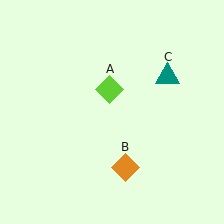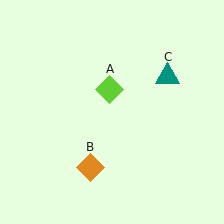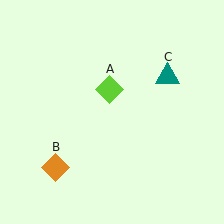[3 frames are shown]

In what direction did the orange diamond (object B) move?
The orange diamond (object B) moved left.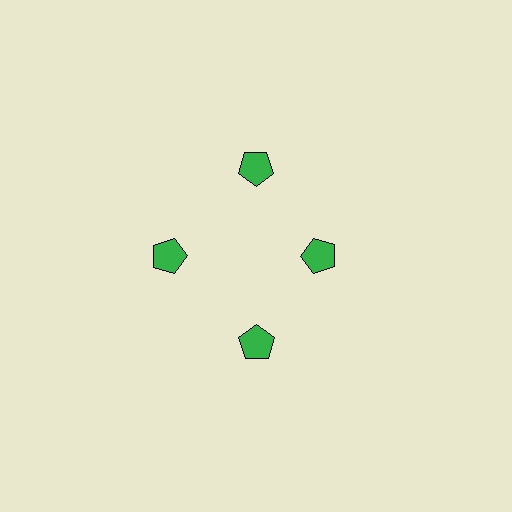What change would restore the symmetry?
The symmetry would be restored by moving it outward, back onto the ring so that all 4 pentagons sit at equal angles and equal distance from the center.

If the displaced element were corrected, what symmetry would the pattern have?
It would have 4-fold rotational symmetry — the pattern would map onto itself every 90 degrees.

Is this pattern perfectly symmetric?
No. The 4 green pentagons are arranged in a ring, but one element near the 3 o'clock position is pulled inward toward the center, breaking the 4-fold rotational symmetry.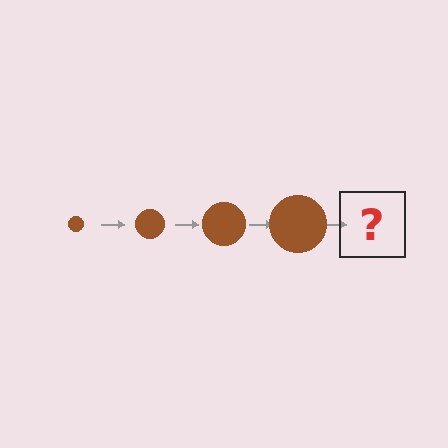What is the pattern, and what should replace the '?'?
The pattern is that the circle gets progressively larger each step. The '?' should be a brown circle, larger than the previous one.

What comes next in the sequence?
The next element should be a brown circle, larger than the previous one.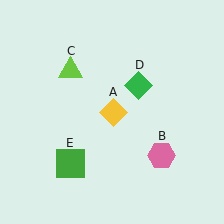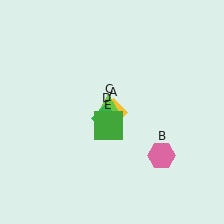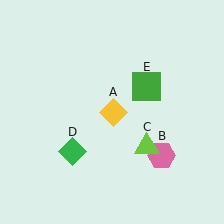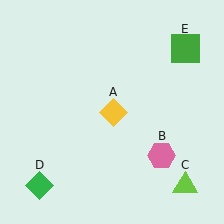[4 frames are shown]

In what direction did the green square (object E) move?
The green square (object E) moved up and to the right.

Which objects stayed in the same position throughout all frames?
Yellow diamond (object A) and pink hexagon (object B) remained stationary.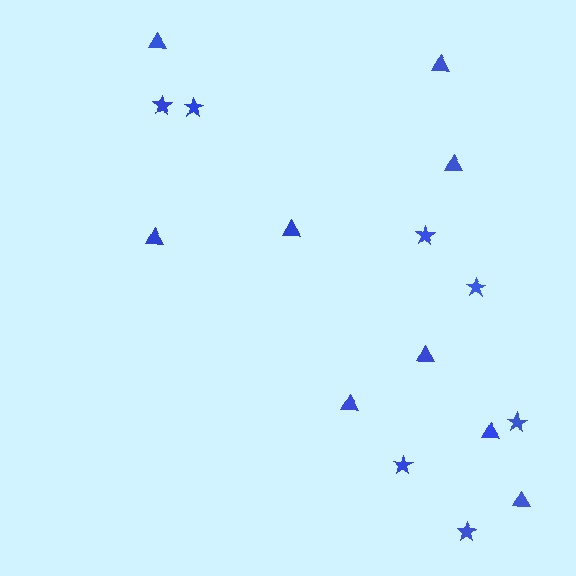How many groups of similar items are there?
There are 2 groups: one group of stars (7) and one group of triangles (9).